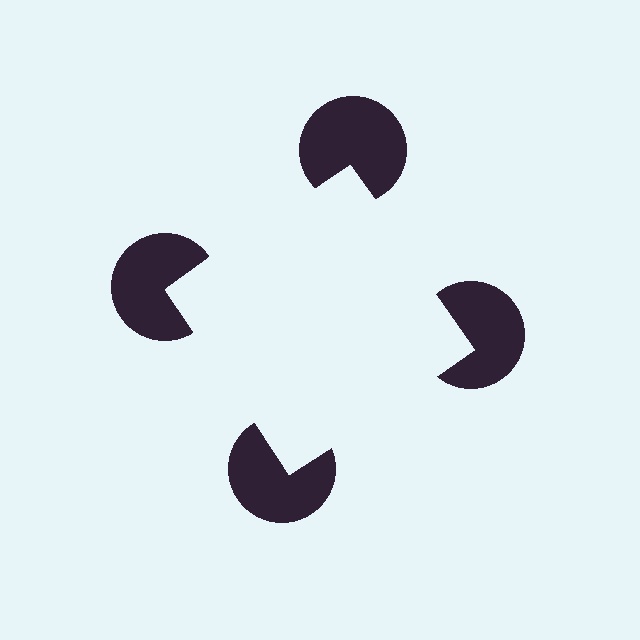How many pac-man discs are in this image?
There are 4 — one at each vertex of the illusory square.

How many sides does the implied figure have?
4 sides.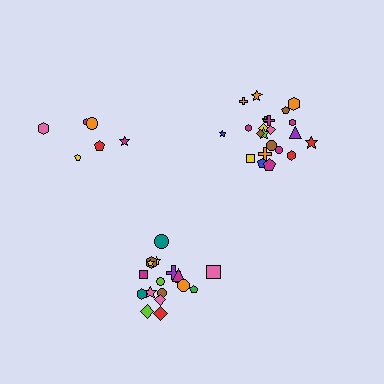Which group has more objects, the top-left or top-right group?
The top-right group.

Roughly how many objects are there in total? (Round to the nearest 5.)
Roughly 45 objects in total.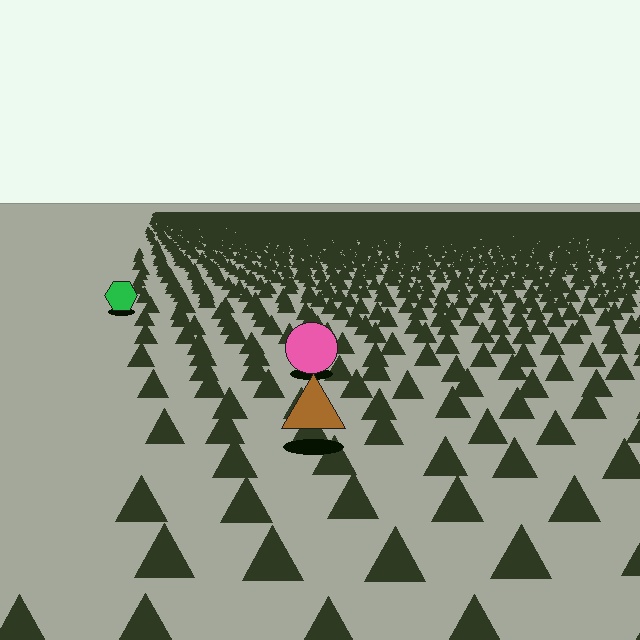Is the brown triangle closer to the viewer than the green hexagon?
Yes. The brown triangle is closer — you can tell from the texture gradient: the ground texture is coarser near it.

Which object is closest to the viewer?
The brown triangle is closest. The texture marks near it are larger and more spread out.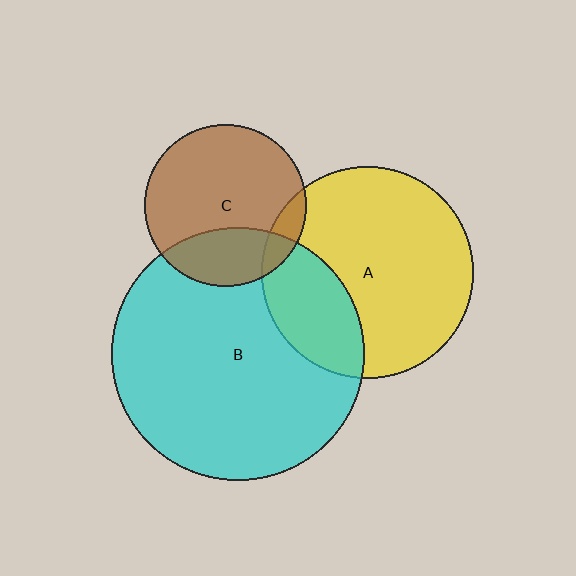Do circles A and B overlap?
Yes.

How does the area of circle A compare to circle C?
Approximately 1.7 times.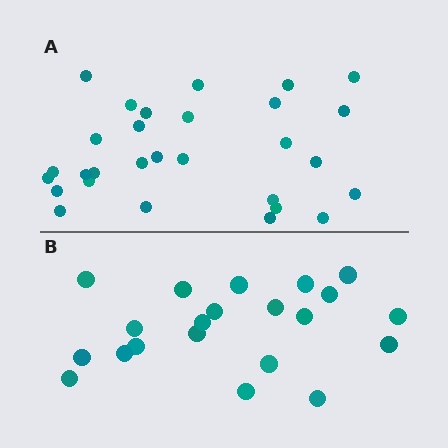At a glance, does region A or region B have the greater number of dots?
Region A (the top region) has more dots.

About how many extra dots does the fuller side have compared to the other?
Region A has roughly 8 or so more dots than region B.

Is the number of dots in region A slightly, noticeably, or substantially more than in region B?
Region A has noticeably more, but not dramatically so. The ratio is roughly 1.4 to 1.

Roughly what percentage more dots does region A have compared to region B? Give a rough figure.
About 40% more.